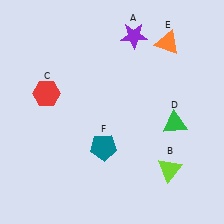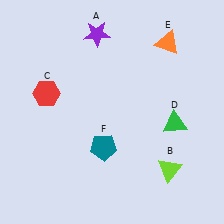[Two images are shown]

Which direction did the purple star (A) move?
The purple star (A) moved left.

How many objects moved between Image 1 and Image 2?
1 object moved between the two images.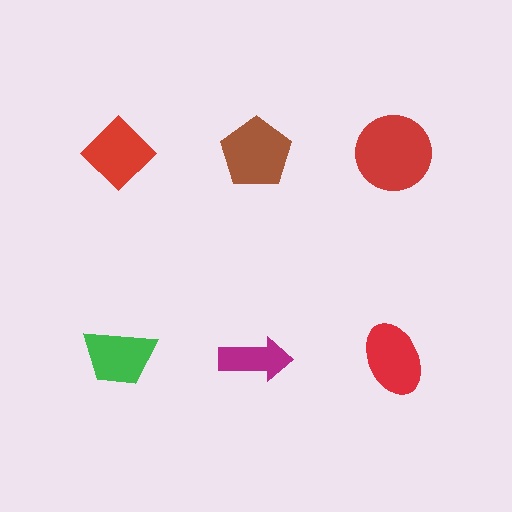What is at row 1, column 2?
A brown pentagon.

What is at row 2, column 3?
A red ellipse.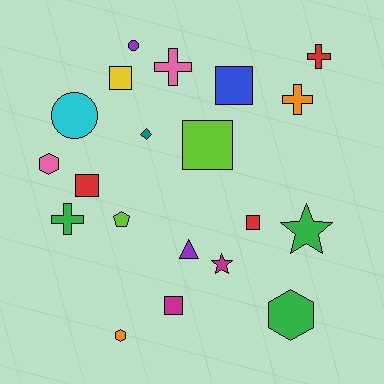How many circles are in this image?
There are 2 circles.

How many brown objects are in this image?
There are no brown objects.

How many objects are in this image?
There are 20 objects.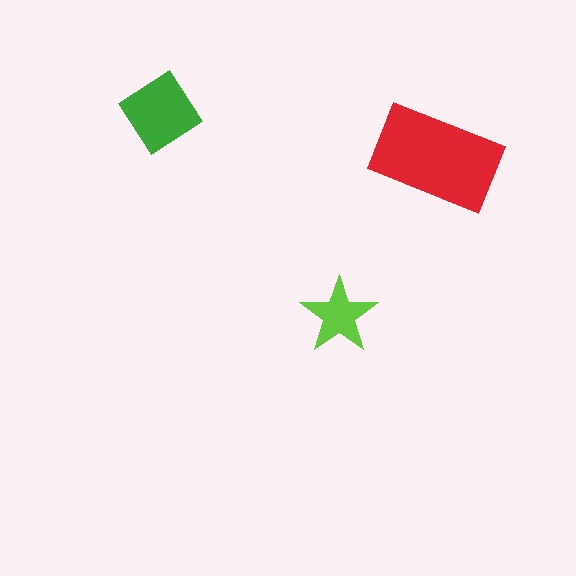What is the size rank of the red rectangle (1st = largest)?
1st.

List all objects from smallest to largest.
The lime star, the green diamond, the red rectangle.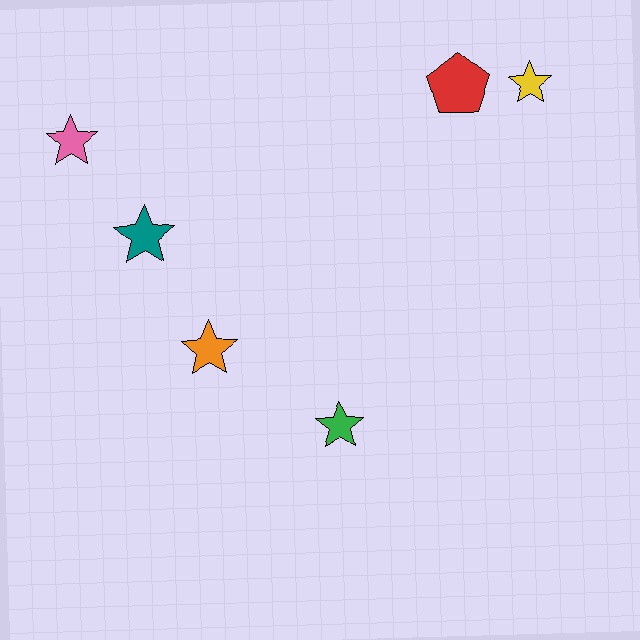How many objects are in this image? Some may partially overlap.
There are 6 objects.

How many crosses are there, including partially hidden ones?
There are no crosses.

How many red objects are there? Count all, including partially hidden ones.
There is 1 red object.